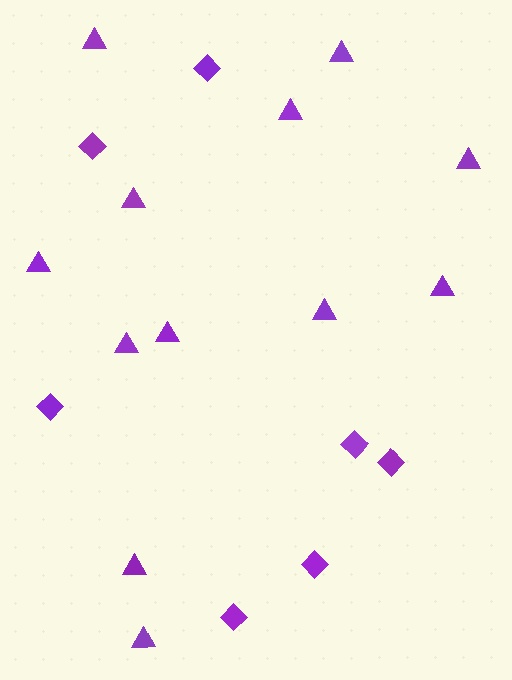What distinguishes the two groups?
There are 2 groups: one group of triangles (12) and one group of diamonds (7).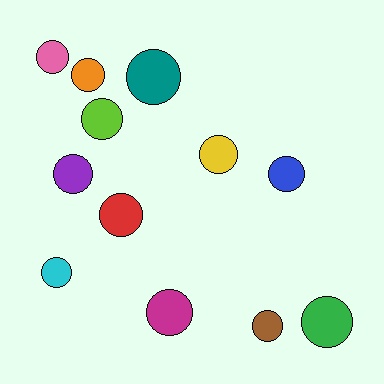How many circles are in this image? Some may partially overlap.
There are 12 circles.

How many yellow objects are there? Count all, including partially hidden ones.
There is 1 yellow object.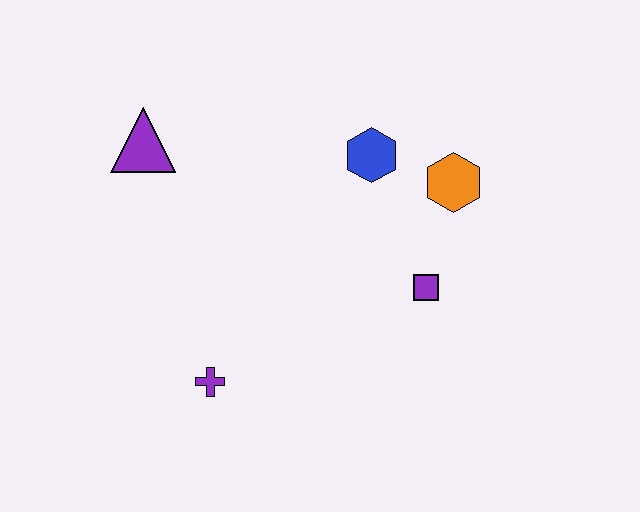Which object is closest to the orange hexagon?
The blue hexagon is closest to the orange hexagon.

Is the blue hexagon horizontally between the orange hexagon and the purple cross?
Yes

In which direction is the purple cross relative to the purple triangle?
The purple cross is below the purple triangle.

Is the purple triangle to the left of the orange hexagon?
Yes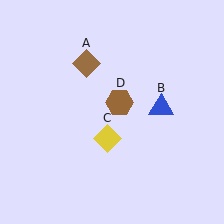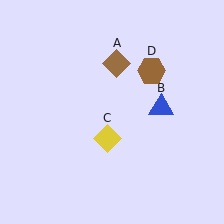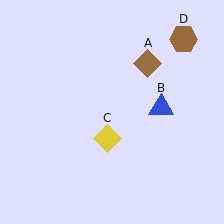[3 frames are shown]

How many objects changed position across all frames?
2 objects changed position: brown diamond (object A), brown hexagon (object D).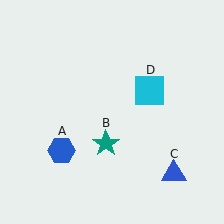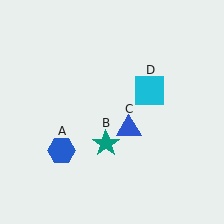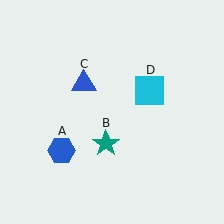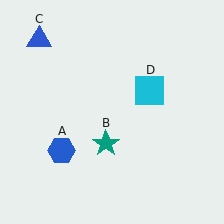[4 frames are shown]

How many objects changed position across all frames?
1 object changed position: blue triangle (object C).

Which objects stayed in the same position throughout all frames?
Blue hexagon (object A) and teal star (object B) and cyan square (object D) remained stationary.